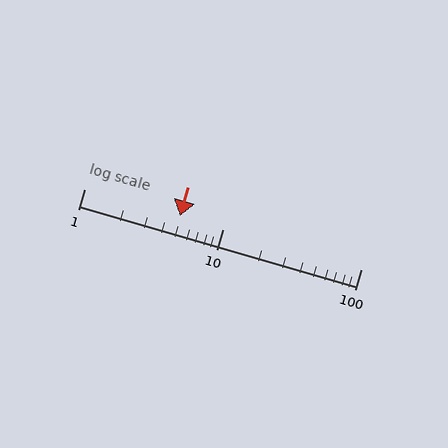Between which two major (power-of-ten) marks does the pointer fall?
The pointer is between 1 and 10.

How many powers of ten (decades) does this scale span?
The scale spans 2 decades, from 1 to 100.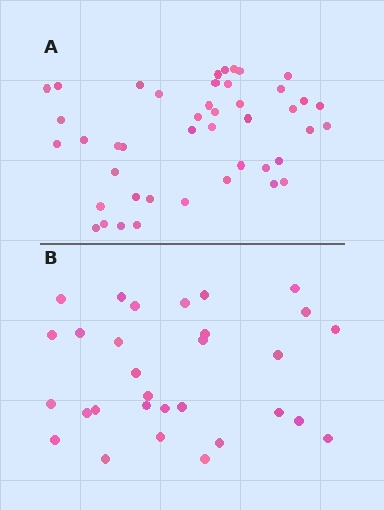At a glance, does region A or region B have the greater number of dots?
Region A (the top region) has more dots.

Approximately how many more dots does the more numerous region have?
Region A has approximately 15 more dots than region B.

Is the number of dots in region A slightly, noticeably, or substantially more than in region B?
Region A has substantially more. The ratio is roughly 1.5 to 1.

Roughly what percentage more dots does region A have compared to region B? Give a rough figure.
About 45% more.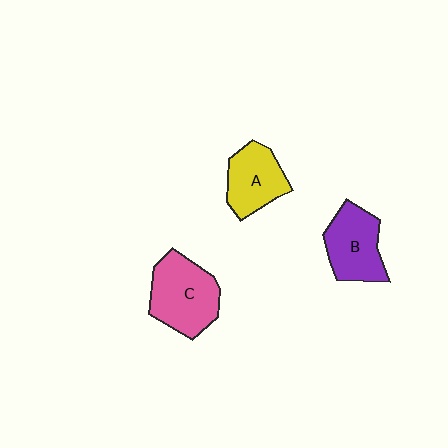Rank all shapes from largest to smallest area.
From largest to smallest: C (pink), B (purple), A (yellow).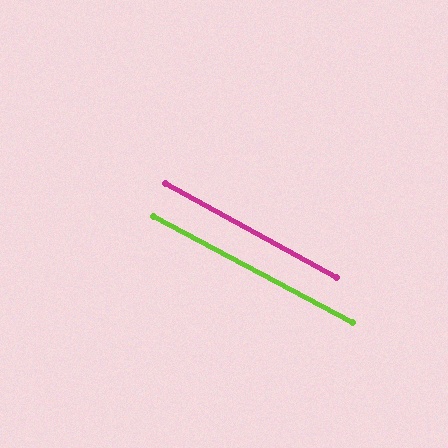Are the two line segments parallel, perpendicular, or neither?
Parallel — their directions differ by only 0.6°.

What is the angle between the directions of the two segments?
Approximately 1 degree.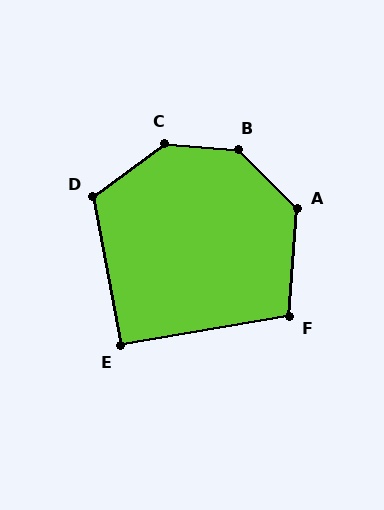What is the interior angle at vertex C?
Approximately 138 degrees (obtuse).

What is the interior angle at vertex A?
Approximately 131 degrees (obtuse).